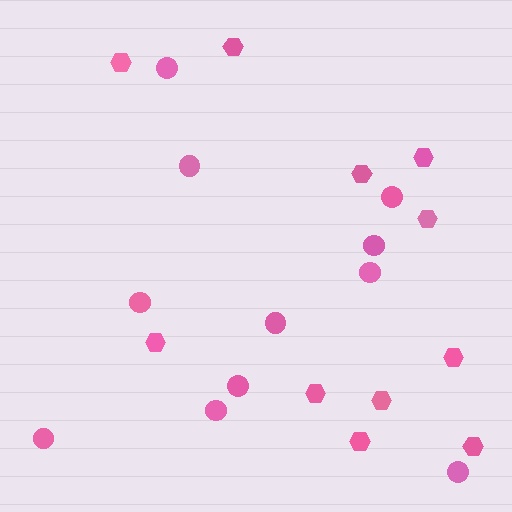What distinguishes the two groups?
There are 2 groups: one group of circles (11) and one group of hexagons (11).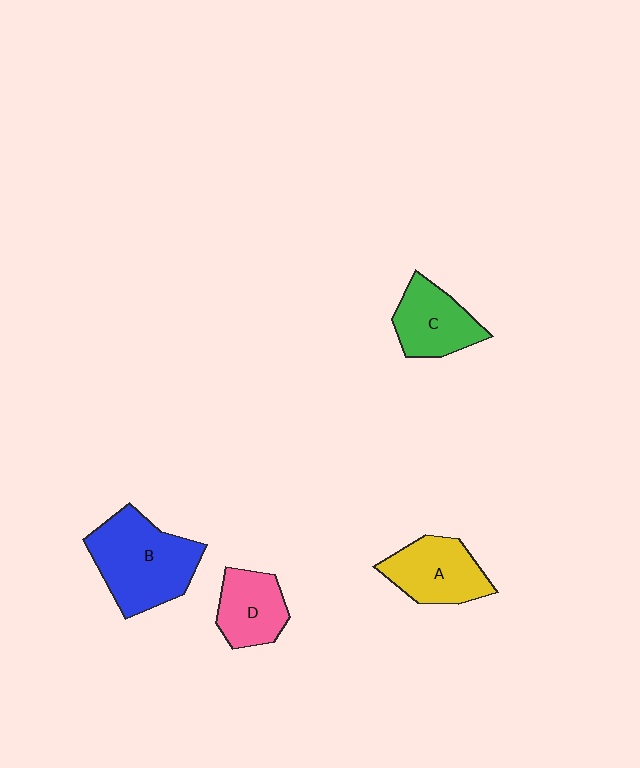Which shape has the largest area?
Shape B (blue).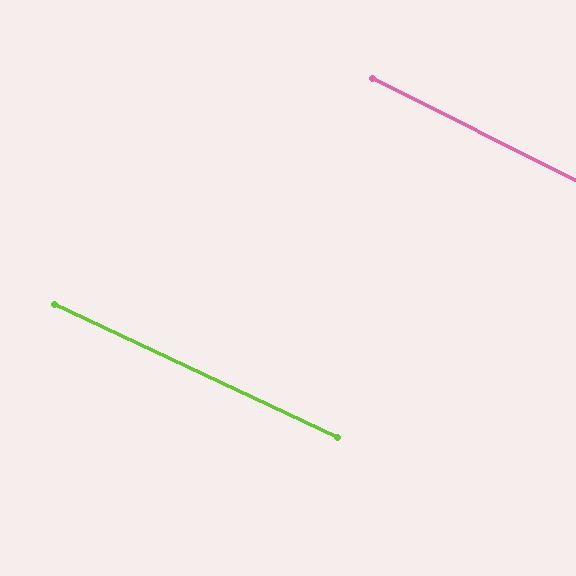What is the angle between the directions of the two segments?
Approximately 1 degree.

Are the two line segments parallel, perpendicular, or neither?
Parallel — their directions differ by only 1.3°.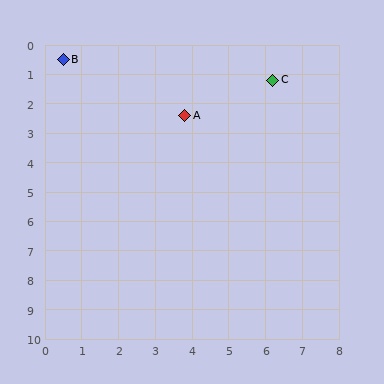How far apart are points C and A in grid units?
Points C and A are about 2.7 grid units apart.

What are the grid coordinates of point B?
Point B is at approximately (0.5, 0.5).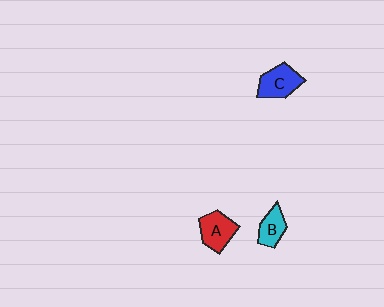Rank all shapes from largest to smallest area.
From largest to smallest: C (blue), A (red), B (cyan).